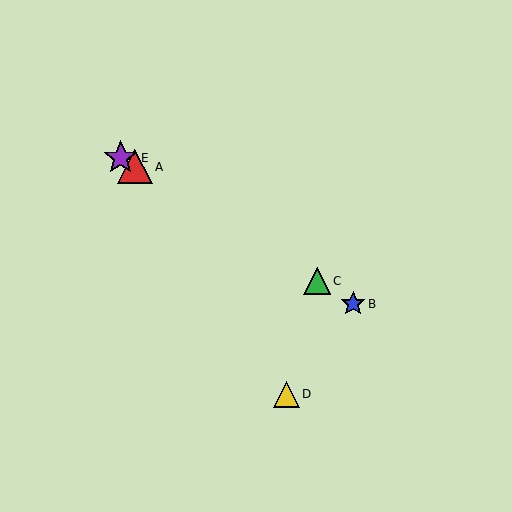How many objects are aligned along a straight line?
4 objects (A, B, C, E) are aligned along a straight line.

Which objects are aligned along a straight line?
Objects A, B, C, E are aligned along a straight line.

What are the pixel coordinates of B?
Object B is at (353, 304).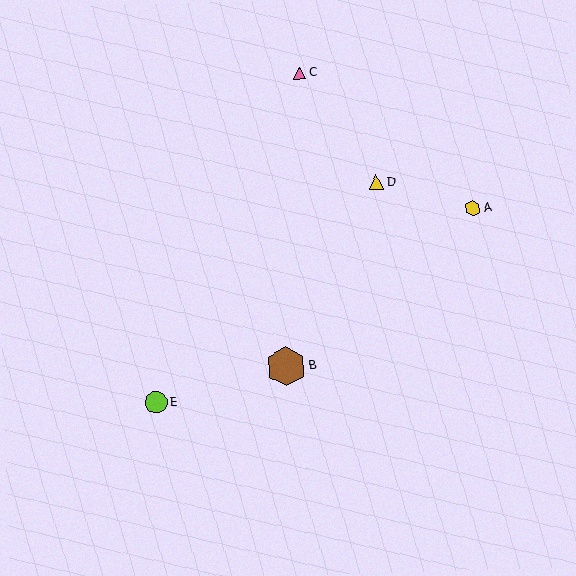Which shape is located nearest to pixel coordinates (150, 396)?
The lime circle (labeled E) at (156, 402) is nearest to that location.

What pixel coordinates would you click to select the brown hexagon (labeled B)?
Click at (286, 366) to select the brown hexagon B.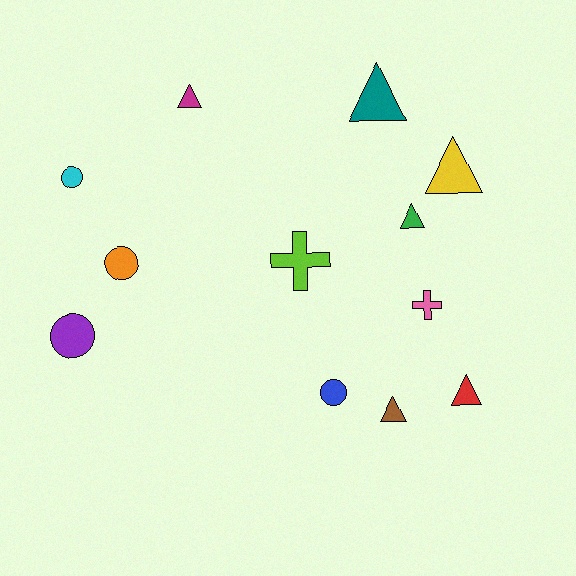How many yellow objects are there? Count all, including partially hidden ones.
There is 1 yellow object.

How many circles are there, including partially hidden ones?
There are 4 circles.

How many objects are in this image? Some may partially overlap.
There are 12 objects.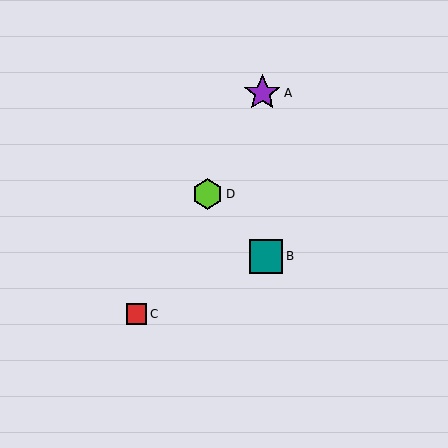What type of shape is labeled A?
Shape A is a purple star.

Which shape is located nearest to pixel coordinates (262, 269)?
The teal square (labeled B) at (266, 256) is nearest to that location.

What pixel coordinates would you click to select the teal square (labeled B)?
Click at (266, 256) to select the teal square B.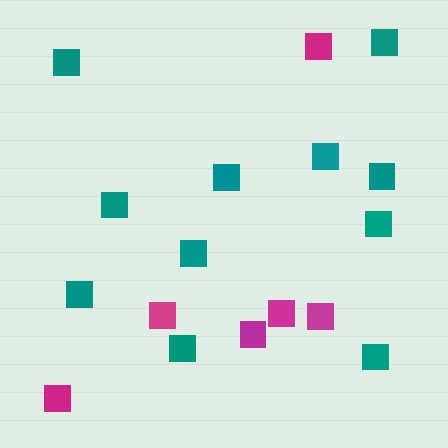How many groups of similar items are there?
There are 2 groups: one group of magenta squares (6) and one group of teal squares (11).